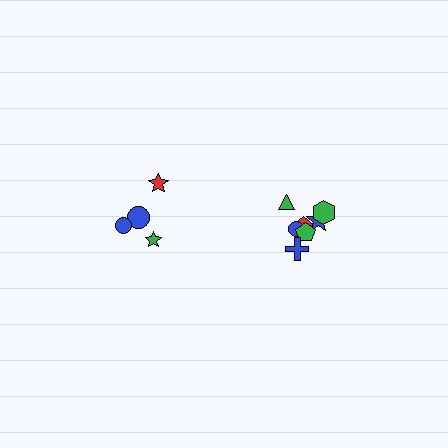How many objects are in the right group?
There are 7 objects.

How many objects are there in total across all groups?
There are 11 objects.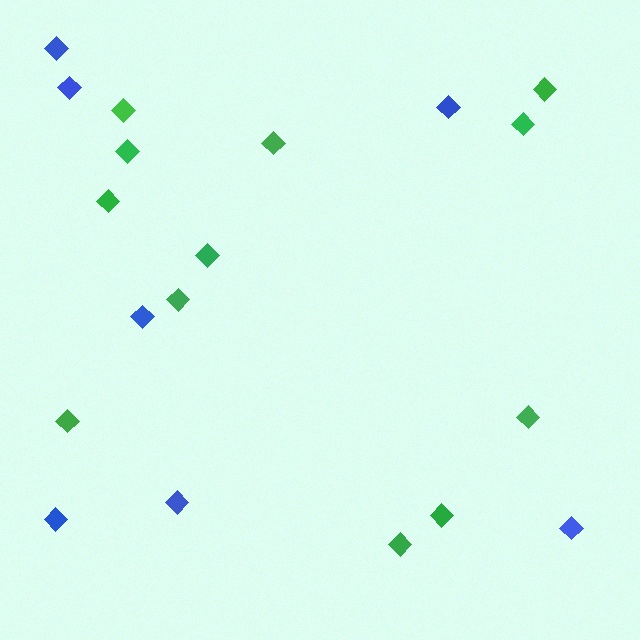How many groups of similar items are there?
There are 2 groups: one group of green diamonds (12) and one group of blue diamonds (7).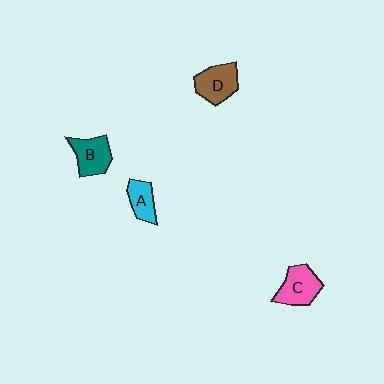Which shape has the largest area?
Shape D (brown).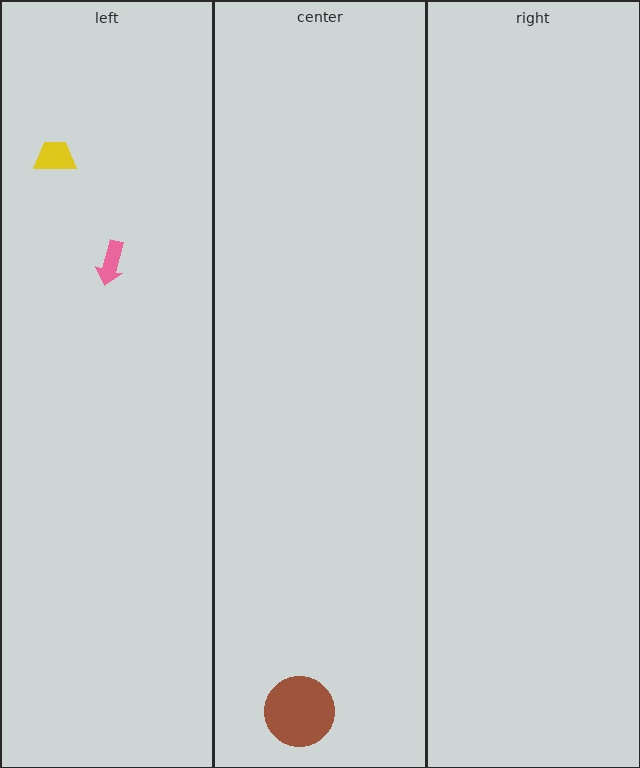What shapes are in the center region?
The brown circle.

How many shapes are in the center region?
1.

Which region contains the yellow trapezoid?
The left region.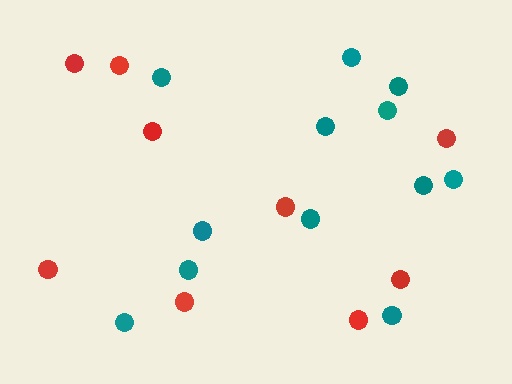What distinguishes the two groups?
There are 2 groups: one group of teal circles (12) and one group of red circles (9).